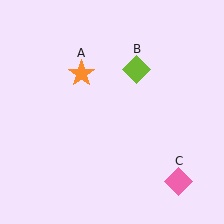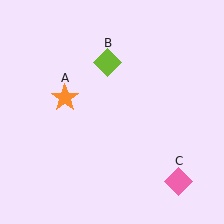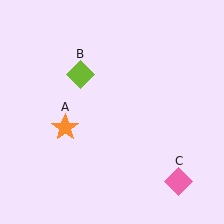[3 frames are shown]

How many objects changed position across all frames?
2 objects changed position: orange star (object A), lime diamond (object B).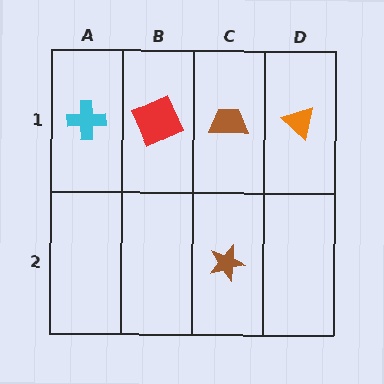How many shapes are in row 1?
4 shapes.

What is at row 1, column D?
An orange triangle.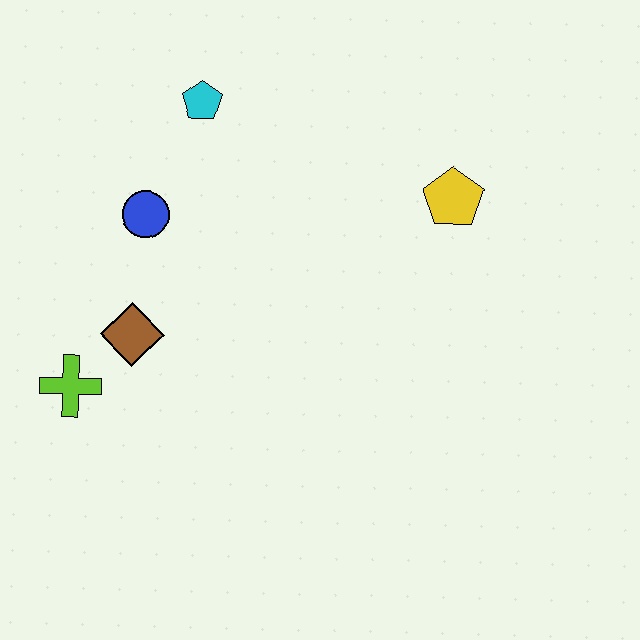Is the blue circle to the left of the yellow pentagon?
Yes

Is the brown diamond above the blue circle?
No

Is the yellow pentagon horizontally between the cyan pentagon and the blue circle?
No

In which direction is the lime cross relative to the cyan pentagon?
The lime cross is below the cyan pentagon.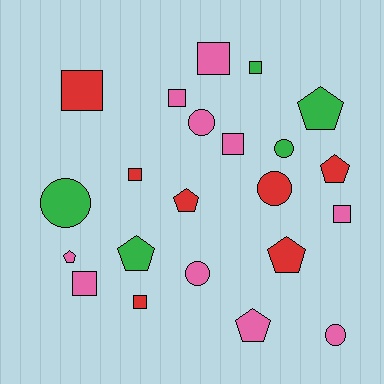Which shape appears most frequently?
Square, with 9 objects.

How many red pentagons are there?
There are 3 red pentagons.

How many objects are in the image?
There are 22 objects.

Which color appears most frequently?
Pink, with 10 objects.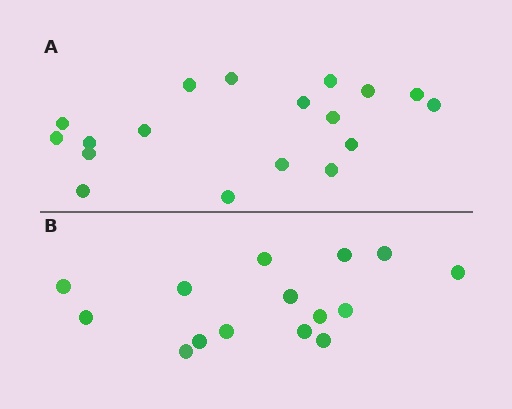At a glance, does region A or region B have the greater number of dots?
Region A (the top region) has more dots.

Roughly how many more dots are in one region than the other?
Region A has just a few more — roughly 2 or 3 more dots than region B.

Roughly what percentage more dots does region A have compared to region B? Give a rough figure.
About 20% more.